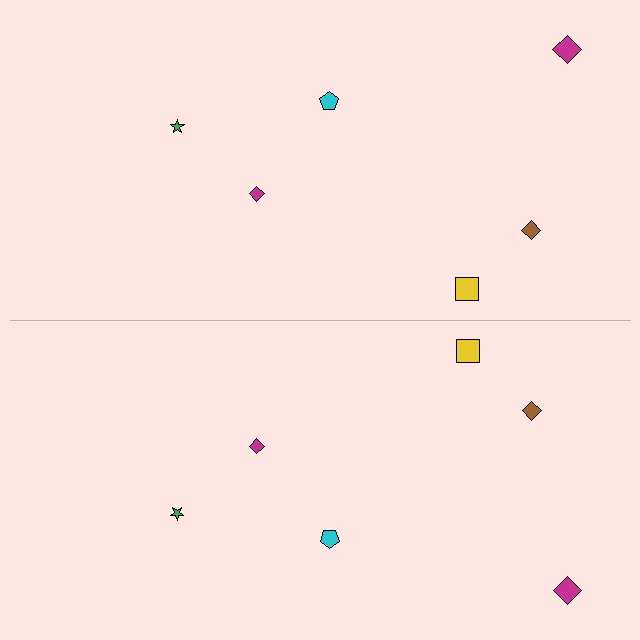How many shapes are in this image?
There are 12 shapes in this image.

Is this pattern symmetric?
Yes, this pattern has bilateral (reflection) symmetry.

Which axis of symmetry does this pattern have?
The pattern has a horizontal axis of symmetry running through the center of the image.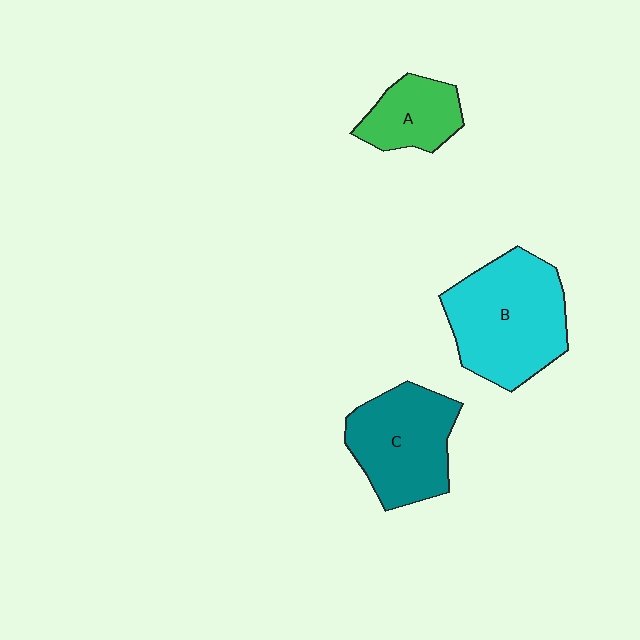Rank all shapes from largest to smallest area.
From largest to smallest: B (cyan), C (teal), A (green).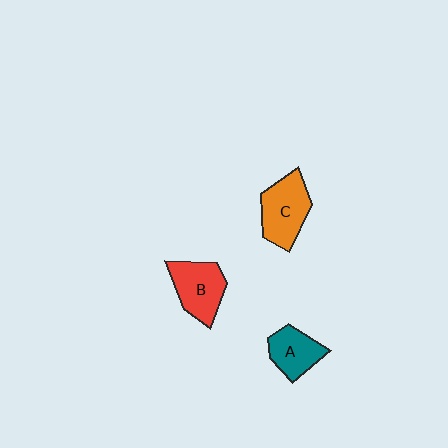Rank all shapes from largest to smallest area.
From largest to smallest: C (orange), B (red), A (teal).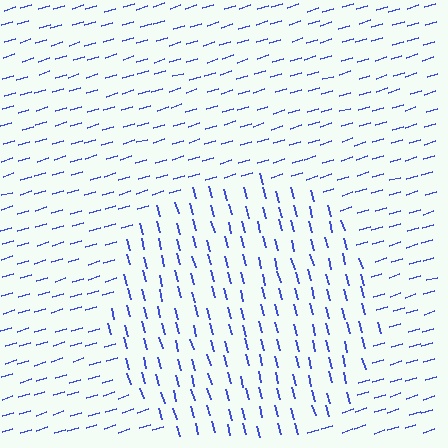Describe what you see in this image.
The image is filled with small blue line segments. A circle region in the image has lines oriented differently from the surrounding lines, creating a visible texture boundary.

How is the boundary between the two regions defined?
The boundary is defined purely by a change in line orientation (approximately 88 degrees difference). All lines are the same color and thickness.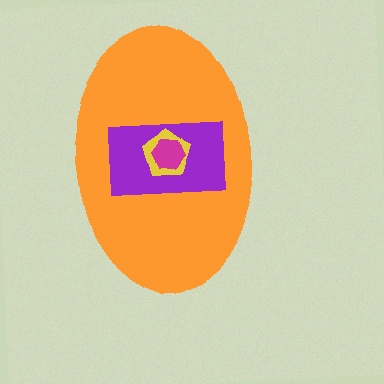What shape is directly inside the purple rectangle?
The yellow pentagon.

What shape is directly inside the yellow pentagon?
The magenta hexagon.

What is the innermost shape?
The magenta hexagon.